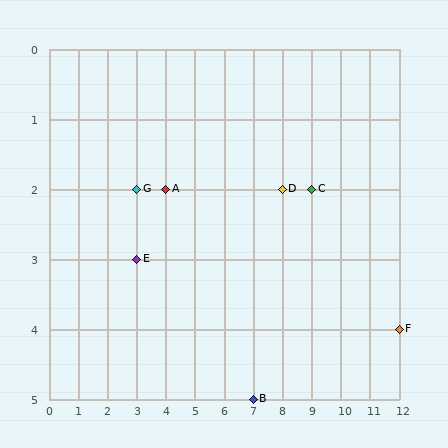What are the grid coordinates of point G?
Point G is at grid coordinates (3, 2).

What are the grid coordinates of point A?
Point A is at grid coordinates (4, 2).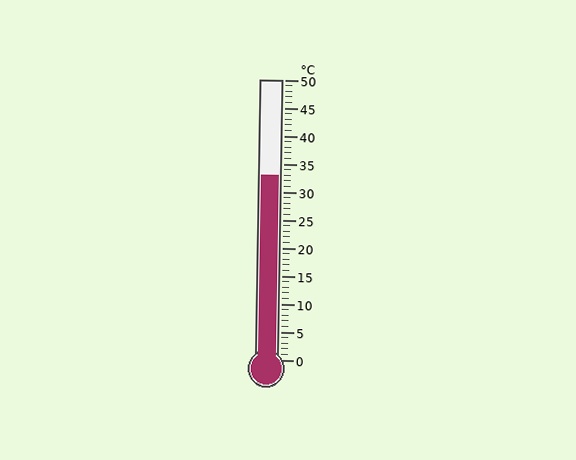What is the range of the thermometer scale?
The thermometer scale ranges from 0°C to 50°C.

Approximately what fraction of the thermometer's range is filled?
The thermometer is filled to approximately 65% of its range.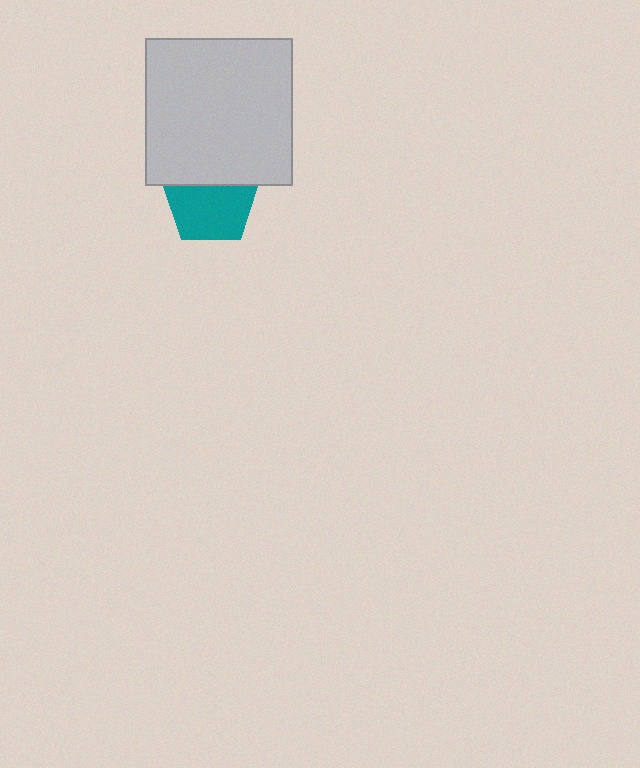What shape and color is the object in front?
The object in front is a light gray square.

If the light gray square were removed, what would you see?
You would see the complete teal pentagon.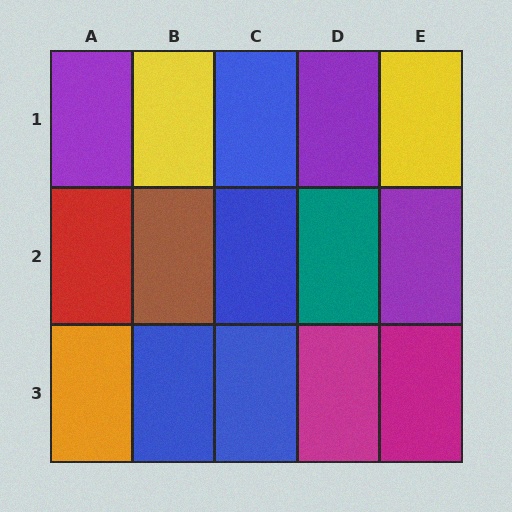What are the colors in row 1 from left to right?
Purple, yellow, blue, purple, yellow.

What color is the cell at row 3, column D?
Magenta.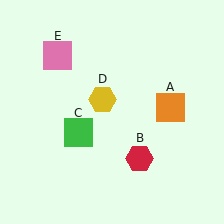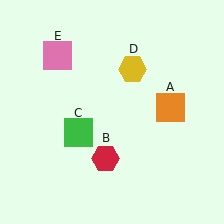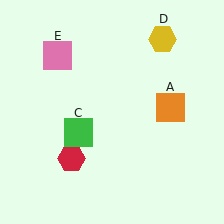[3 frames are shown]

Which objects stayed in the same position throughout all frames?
Orange square (object A) and green square (object C) and pink square (object E) remained stationary.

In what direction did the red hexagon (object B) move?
The red hexagon (object B) moved left.